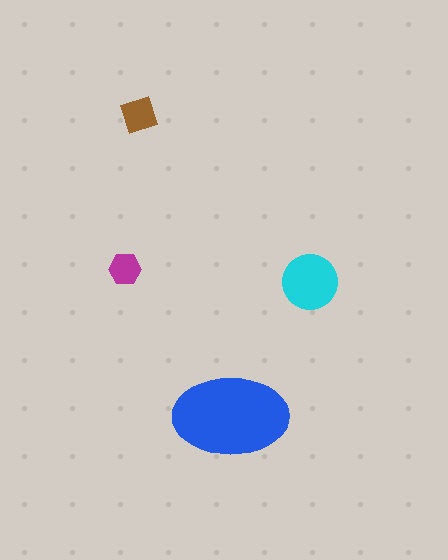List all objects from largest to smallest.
The blue ellipse, the cyan circle, the brown square, the magenta hexagon.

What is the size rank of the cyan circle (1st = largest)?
2nd.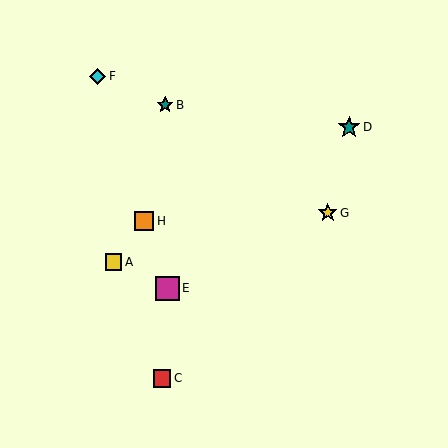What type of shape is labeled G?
Shape G is a yellow star.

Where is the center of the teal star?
The center of the teal star is at (349, 127).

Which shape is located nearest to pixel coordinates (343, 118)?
The teal star (labeled D) at (349, 127) is nearest to that location.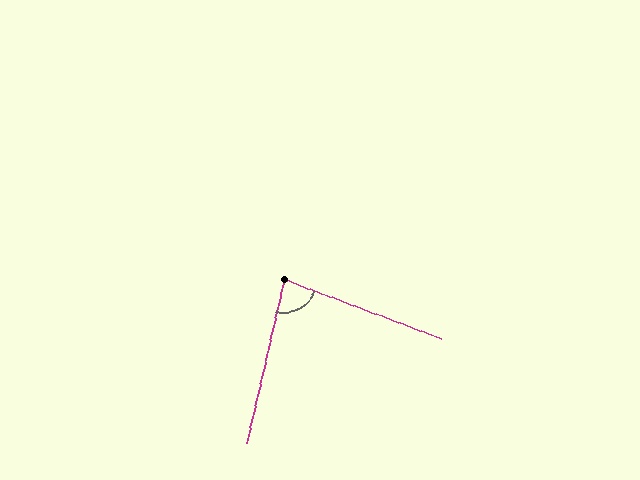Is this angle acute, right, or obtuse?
It is acute.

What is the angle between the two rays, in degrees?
Approximately 82 degrees.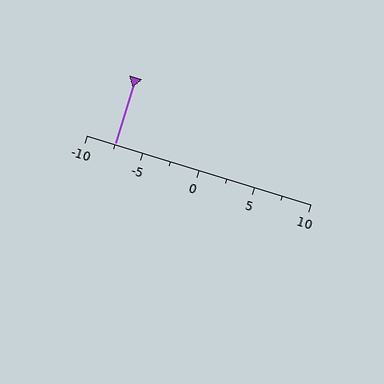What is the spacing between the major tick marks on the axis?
The major ticks are spaced 5 apart.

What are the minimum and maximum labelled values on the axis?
The axis runs from -10 to 10.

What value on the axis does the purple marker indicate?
The marker indicates approximately -7.5.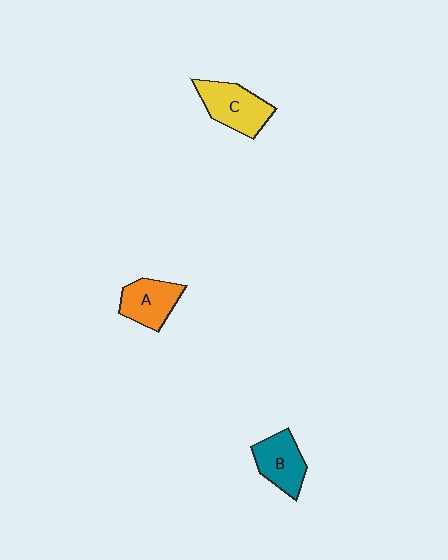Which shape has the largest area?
Shape C (yellow).